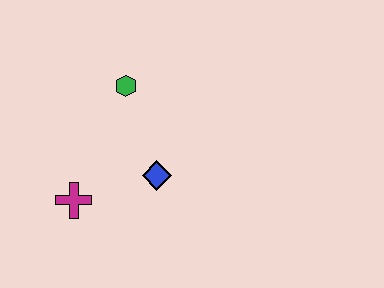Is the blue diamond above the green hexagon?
No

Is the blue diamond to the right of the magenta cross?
Yes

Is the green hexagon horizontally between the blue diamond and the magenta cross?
Yes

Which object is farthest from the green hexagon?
The magenta cross is farthest from the green hexagon.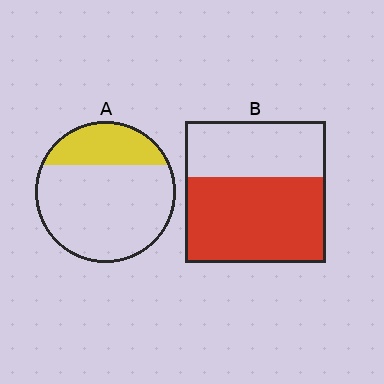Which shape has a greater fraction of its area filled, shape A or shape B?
Shape B.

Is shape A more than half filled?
No.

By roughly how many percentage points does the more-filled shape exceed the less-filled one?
By roughly 35 percentage points (B over A).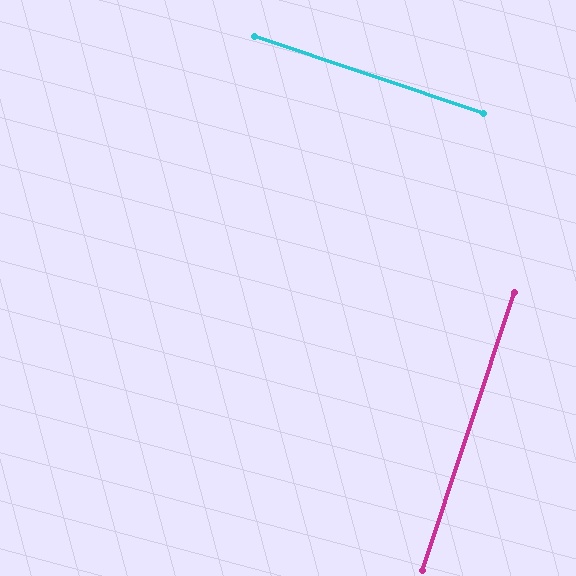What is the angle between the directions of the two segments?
Approximately 90 degrees.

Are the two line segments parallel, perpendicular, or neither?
Perpendicular — they meet at approximately 90°.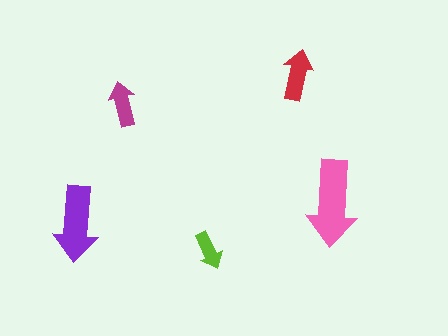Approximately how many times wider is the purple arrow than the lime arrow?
About 2 times wider.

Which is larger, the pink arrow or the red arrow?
The pink one.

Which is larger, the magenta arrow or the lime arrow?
The magenta one.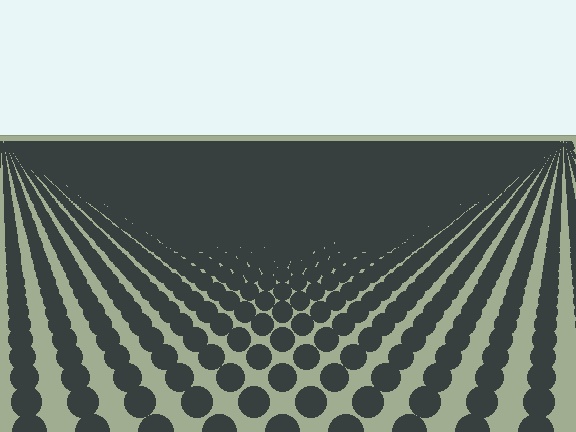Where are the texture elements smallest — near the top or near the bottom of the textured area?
Near the top.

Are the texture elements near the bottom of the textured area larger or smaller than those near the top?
Larger. Near the bottom, elements are closer to the viewer and appear at a bigger on-screen size.